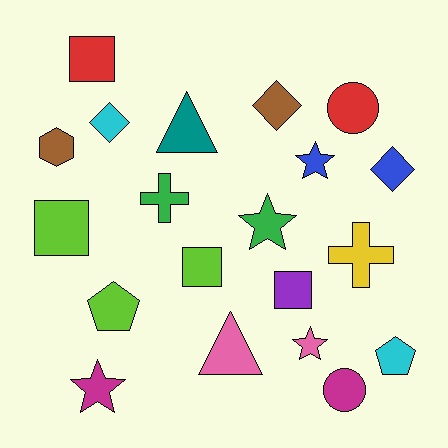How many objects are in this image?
There are 20 objects.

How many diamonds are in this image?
There are 3 diamonds.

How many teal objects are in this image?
There is 1 teal object.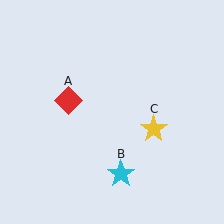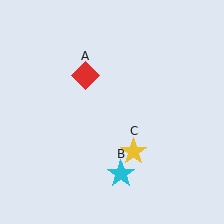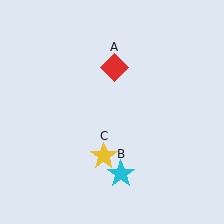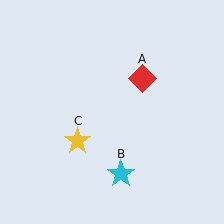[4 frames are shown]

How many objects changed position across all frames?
2 objects changed position: red diamond (object A), yellow star (object C).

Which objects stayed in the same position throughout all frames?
Cyan star (object B) remained stationary.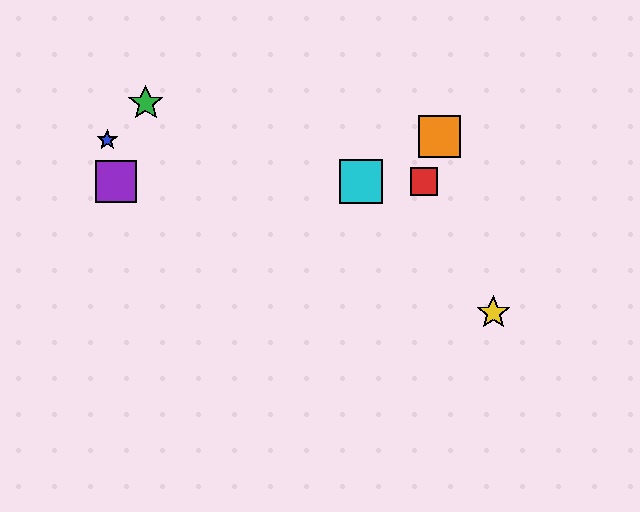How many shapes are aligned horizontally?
3 shapes (the red square, the purple square, the cyan square) are aligned horizontally.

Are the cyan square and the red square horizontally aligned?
Yes, both are at y≈182.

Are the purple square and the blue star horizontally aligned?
No, the purple square is at y≈182 and the blue star is at y≈140.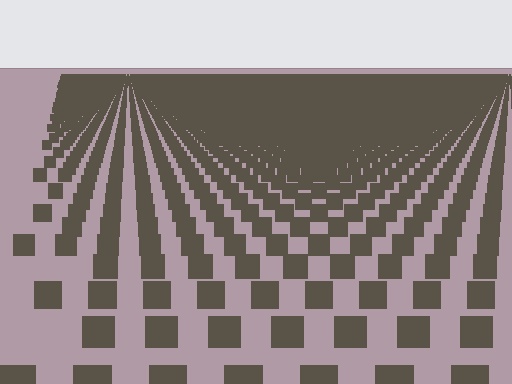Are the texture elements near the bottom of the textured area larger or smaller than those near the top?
Larger. Near the bottom, elements are closer to the viewer and appear at a bigger on-screen size.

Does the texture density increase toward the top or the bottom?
Density increases toward the top.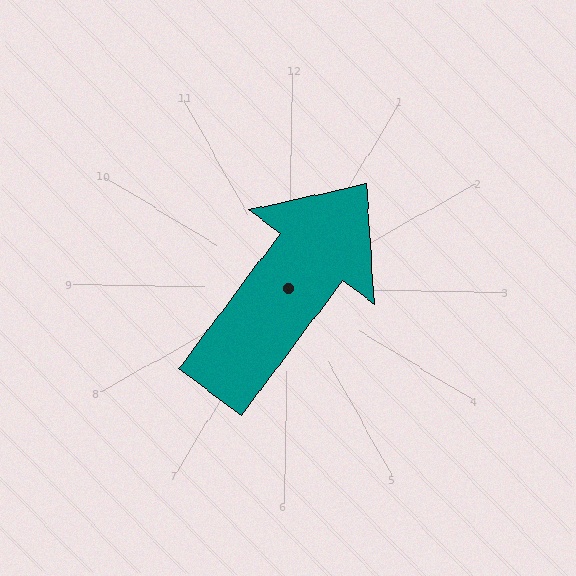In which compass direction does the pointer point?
Northeast.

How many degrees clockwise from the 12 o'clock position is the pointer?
Approximately 36 degrees.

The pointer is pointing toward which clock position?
Roughly 1 o'clock.